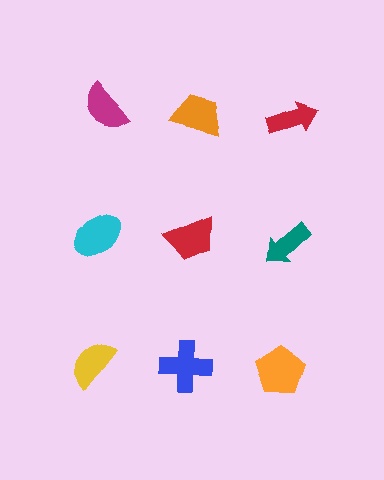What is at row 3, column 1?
A yellow semicircle.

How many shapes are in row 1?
3 shapes.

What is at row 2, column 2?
A red trapezoid.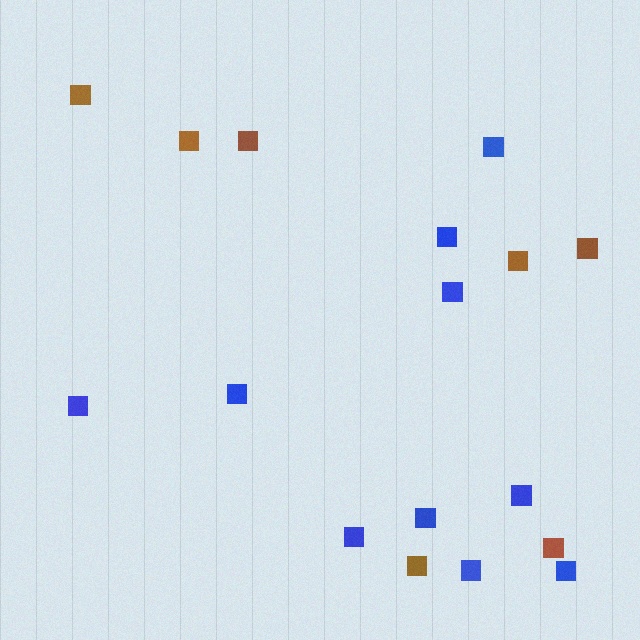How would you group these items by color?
There are 2 groups: one group of blue squares (10) and one group of brown squares (7).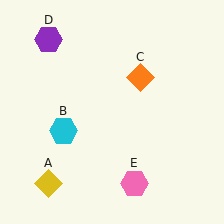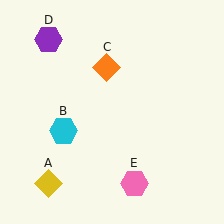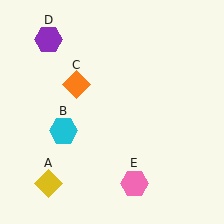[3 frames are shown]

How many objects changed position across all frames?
1 object changed position: orange diamond (object C).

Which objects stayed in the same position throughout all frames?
Yellow diamond (object A) and cyan hexagon (object B) and purple hexagon (object D) and pink hexagon (object E) remained stationary.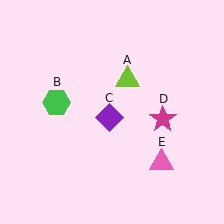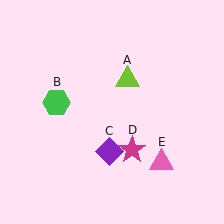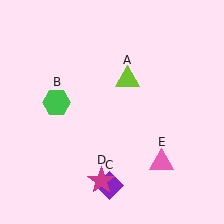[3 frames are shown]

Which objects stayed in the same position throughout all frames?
Lime triangle (object A) and green hexagon (object B) and pink triangle (object E) remained stationary.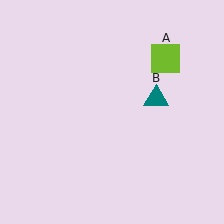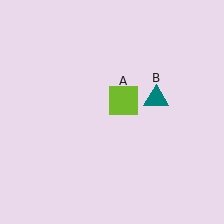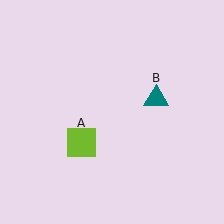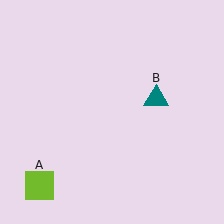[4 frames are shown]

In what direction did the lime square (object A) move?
The lime square (object A) moved down and to the left.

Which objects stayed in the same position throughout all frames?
Teal triangle (object B) remained stationary.